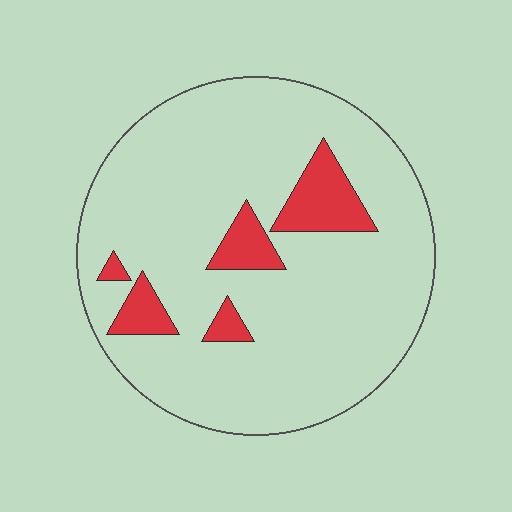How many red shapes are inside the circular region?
5.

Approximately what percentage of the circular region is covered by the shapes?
Approximately 10%.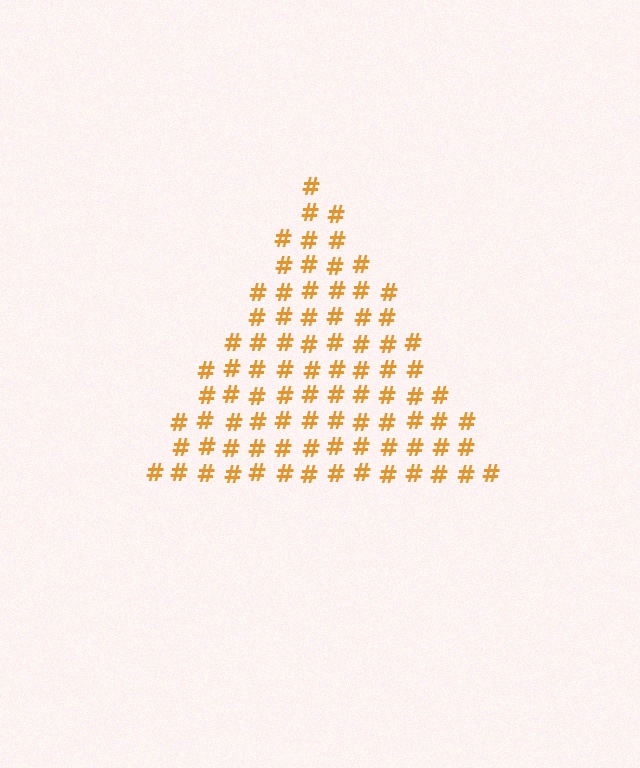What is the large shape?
The large shape is a triangle.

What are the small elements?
The small elements are hash symbols.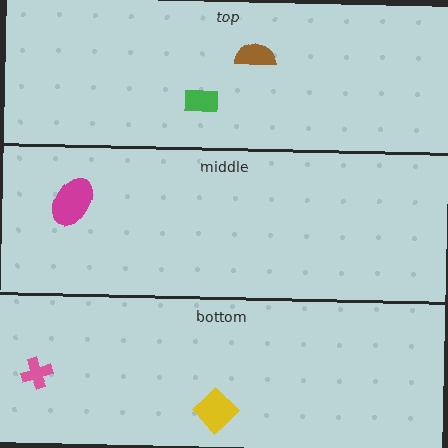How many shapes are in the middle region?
1.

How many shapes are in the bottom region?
2.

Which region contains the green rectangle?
The top region.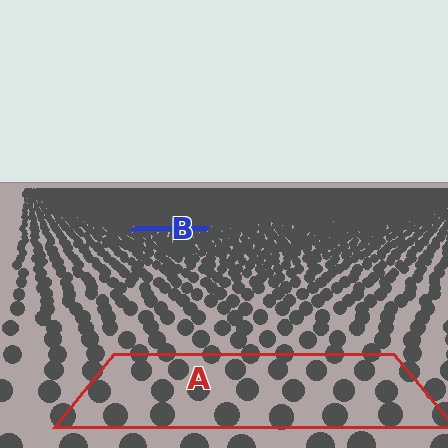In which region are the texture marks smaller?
The texture marks are smaller in region B, because it is farther away.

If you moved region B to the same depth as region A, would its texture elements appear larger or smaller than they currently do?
They would appear larger. At a closer depth, the same texture elements are projected at a bigger on-screen size.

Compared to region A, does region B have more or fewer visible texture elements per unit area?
Region B has more texture elements per unit area — they are packed more densely because it is farther away.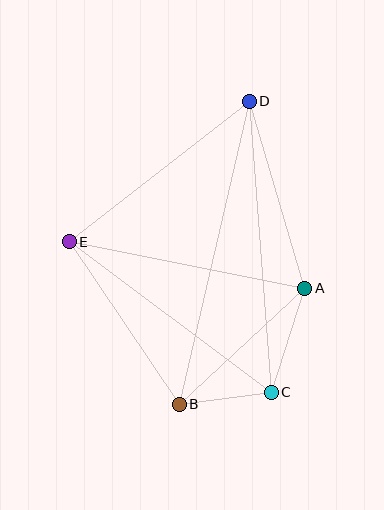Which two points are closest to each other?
Points B and C are closest to each other.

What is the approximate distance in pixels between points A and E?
The distance between A and E is approximately 240 pixels.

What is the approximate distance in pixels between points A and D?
The distance between A and D is approximately 195 pixels.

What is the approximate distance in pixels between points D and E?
The distance between D and E is approximately 228 pixels.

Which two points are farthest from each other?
Points B and D are farthest from each other.